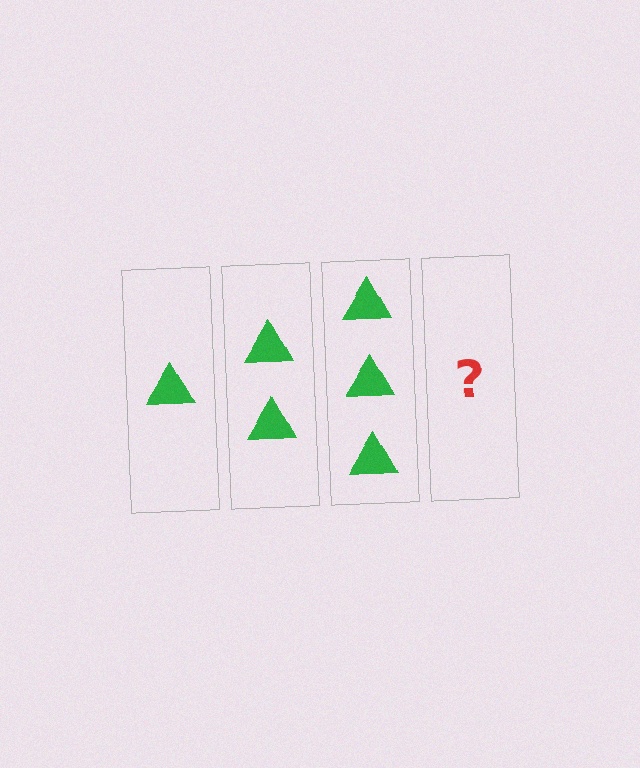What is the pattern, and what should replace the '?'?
The pattern is that each step adds one more triangle. The '?' should be 4 triangles.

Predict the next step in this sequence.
The next step is 4 triangles.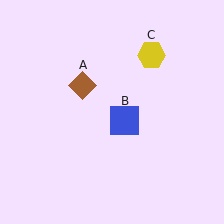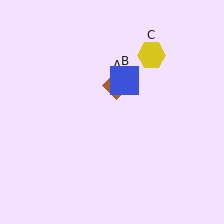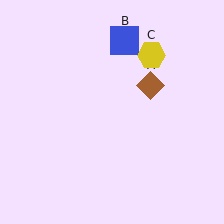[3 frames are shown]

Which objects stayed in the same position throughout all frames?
Yellow hexagon (object C) remained stationary.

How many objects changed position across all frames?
2 objects changed position: brown diamond (object A), blue square (object B).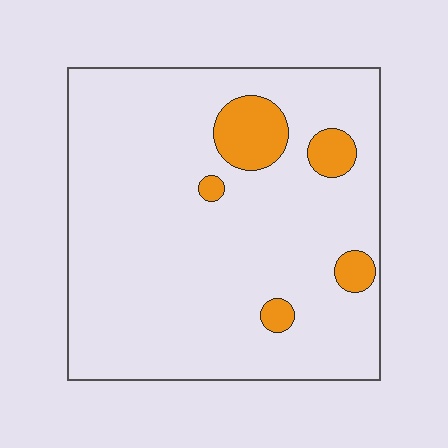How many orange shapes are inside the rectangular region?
5.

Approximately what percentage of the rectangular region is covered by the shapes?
Approximately 10%.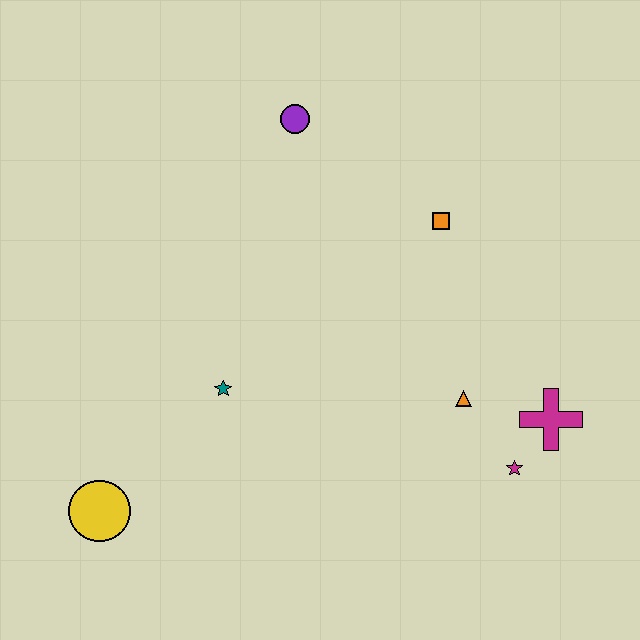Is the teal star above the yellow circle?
Yes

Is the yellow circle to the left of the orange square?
Yes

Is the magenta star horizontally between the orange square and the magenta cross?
Yes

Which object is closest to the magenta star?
The magenta cross is closest to the magenta star.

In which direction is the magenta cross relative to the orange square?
The magenta cross is below the orange square.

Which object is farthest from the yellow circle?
The magenta cross is farthest from the yellow circle.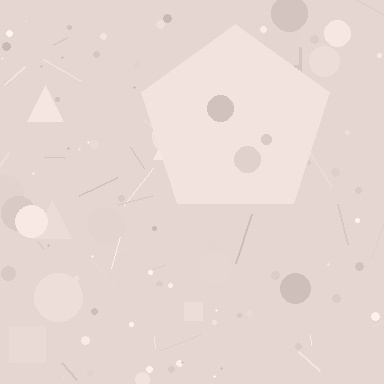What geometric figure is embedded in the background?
A pentagon is embedded in the background.